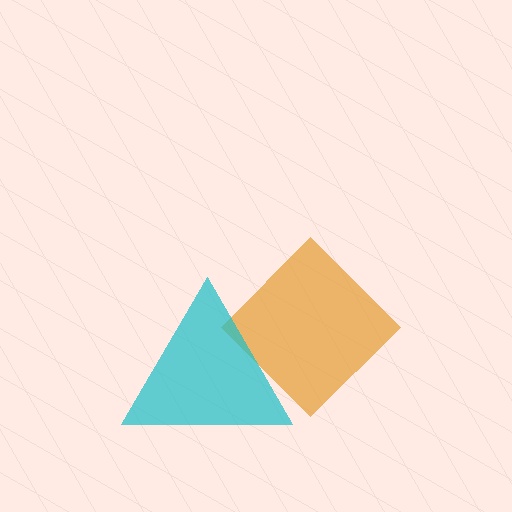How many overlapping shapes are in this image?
There are 2 overlapping shapes in the image.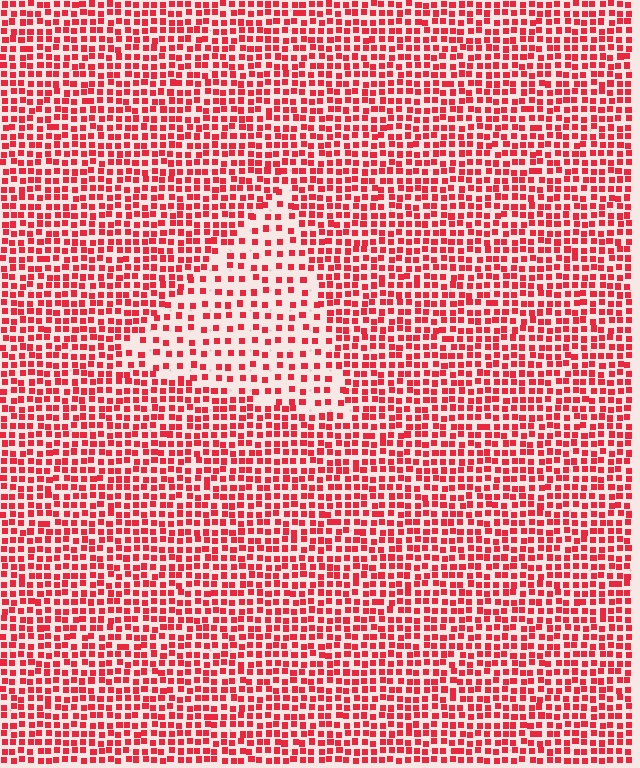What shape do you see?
I see a triangle.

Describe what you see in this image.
The image contains small red elements arranged at two different densities. A triangle-shaped region is visible where the elements are less densely packed than the surrounding area.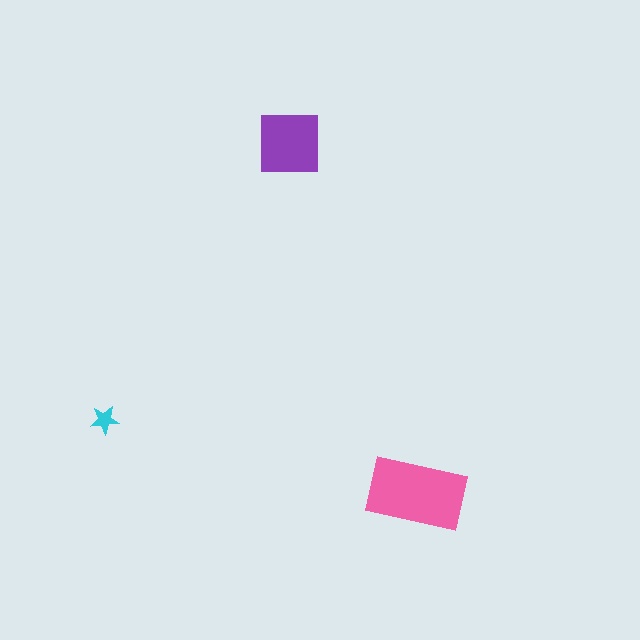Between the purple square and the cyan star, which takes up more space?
The purple square.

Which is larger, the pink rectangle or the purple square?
The pink rectangle.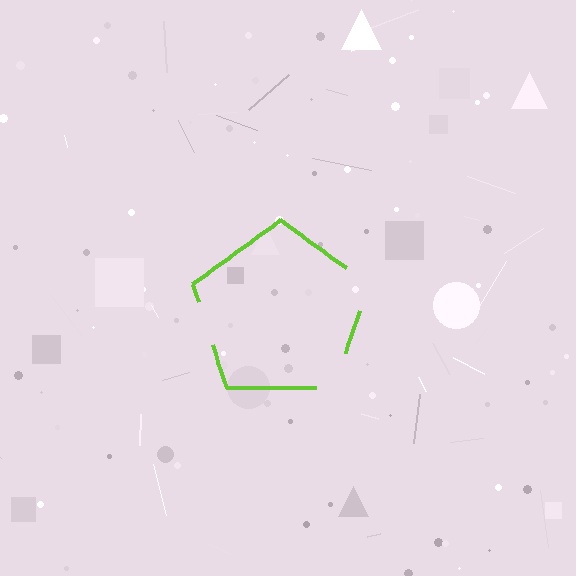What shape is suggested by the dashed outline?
The dashed outline suggests a pentagon.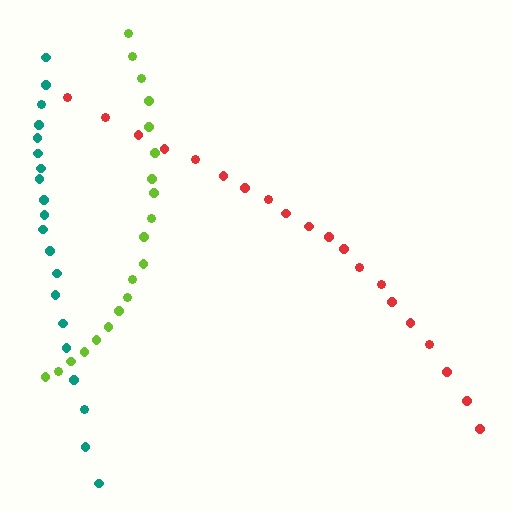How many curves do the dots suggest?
There are 3 distinct paths.